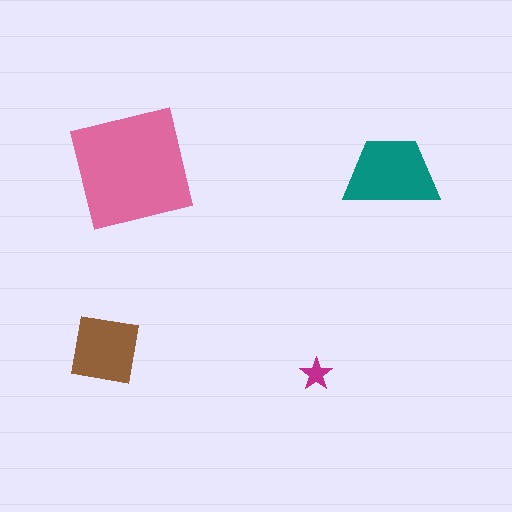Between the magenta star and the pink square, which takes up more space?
The pink square.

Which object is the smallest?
The magenta star.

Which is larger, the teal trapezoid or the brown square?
The teal trapezoid.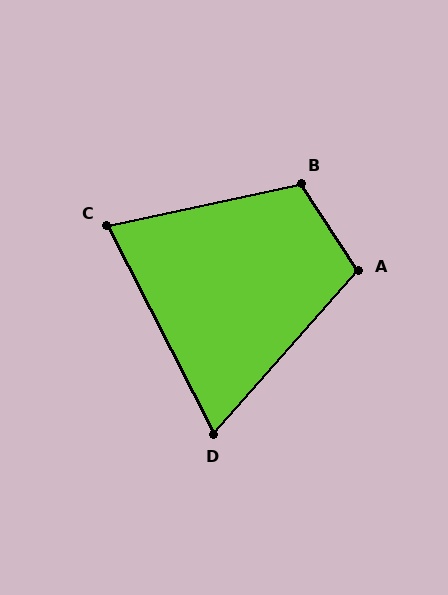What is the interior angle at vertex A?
Approximately 105 degrees (obtuse).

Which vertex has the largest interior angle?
B, at approximately 111 degrees.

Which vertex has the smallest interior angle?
D, at approximately 69 degrees.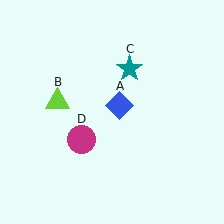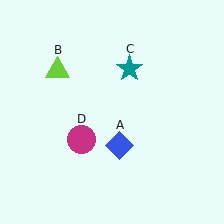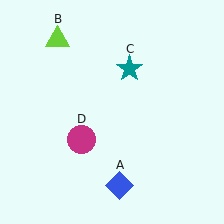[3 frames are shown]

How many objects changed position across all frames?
2 objects changed position: blue diamond (object A), lime triangle (object B).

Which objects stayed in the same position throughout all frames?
Teal star (object C) and magenta circle (object D) remained stationary.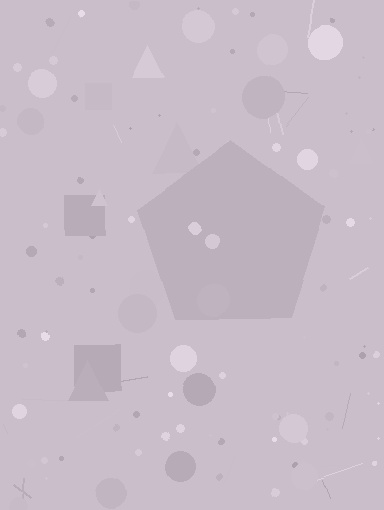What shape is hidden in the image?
A pentagon is hidden in the image.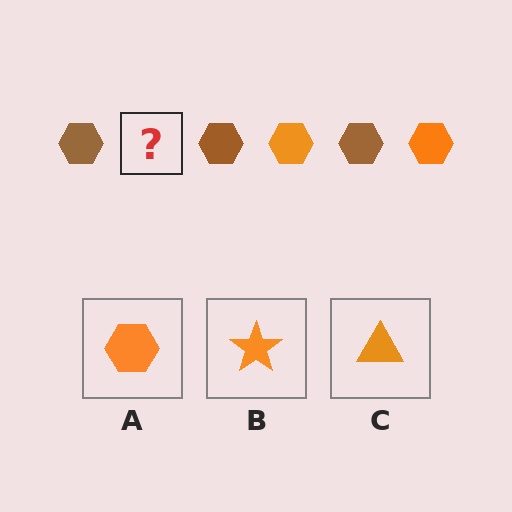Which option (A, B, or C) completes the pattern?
A.